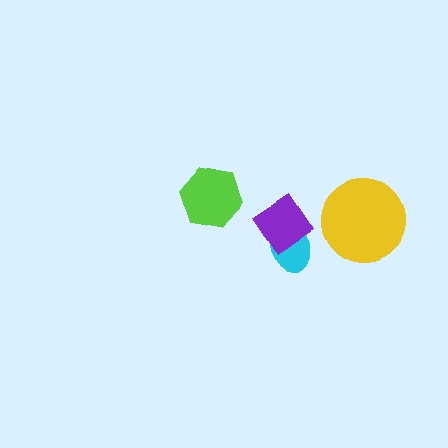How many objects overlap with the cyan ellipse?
1 object overlaps with the cyan ellipse.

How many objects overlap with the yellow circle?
0 objects overlap with the yellow circle.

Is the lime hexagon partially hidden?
No, no other shape covers it.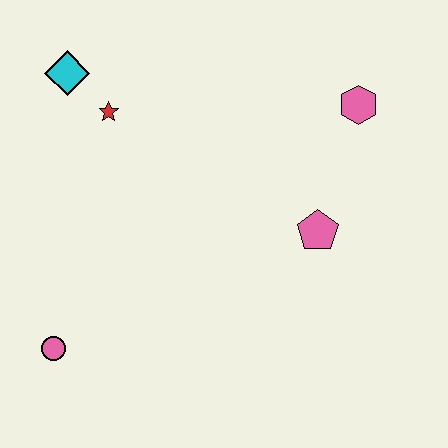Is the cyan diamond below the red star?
No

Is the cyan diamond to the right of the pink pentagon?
No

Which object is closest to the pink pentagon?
The pink hexagon is closest to the pink pentagon.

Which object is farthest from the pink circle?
The pink hexagon is farthest from the pink circle.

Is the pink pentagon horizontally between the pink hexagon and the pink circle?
Yes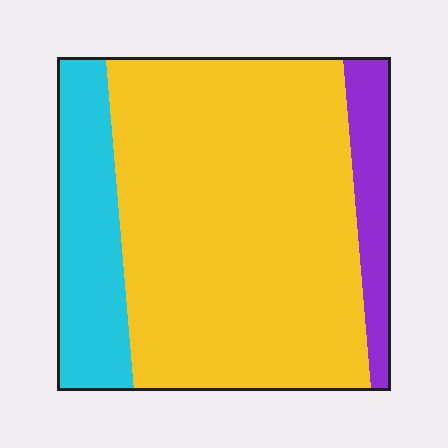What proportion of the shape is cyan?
Cyan covers roughly 20% of the shape.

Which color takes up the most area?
Yellow, at roughly 70%.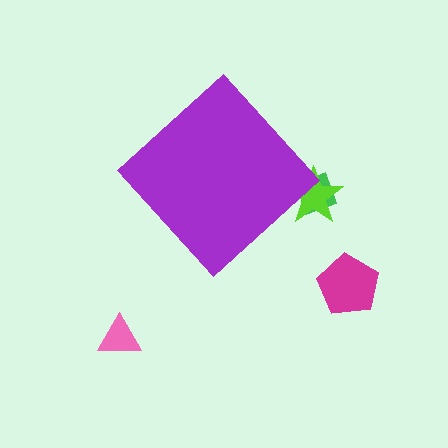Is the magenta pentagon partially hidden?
No, the magenta pentagon is fully visible.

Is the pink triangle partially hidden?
No, the pink triangle is fully visible.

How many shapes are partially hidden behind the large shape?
2 shapes are partially hidden.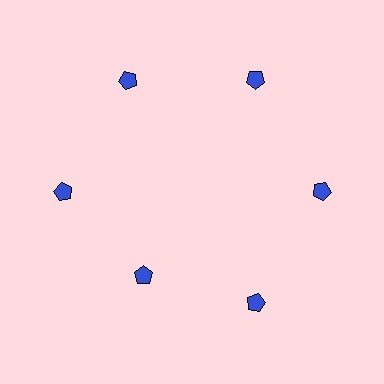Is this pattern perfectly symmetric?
No. The 6 blue pentagons are arranged in a ring, but one element near the 7 o'clock position is pulled inward toward the center, breaking the 6-fold rotational symmetry.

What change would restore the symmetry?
The symmetry would be restored by moving it outward, back onto the ring so that all 6 pentagons sit at equal angles and equal distance from the center.